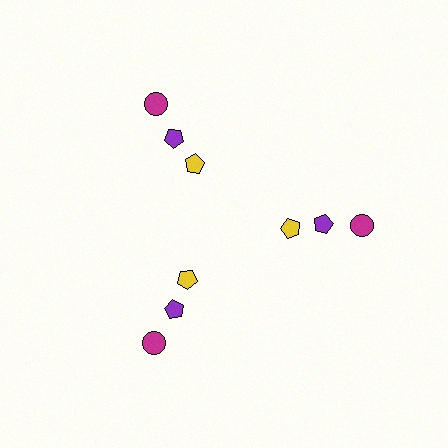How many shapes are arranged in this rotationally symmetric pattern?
There are 9 shapes, arranged in 3 groups of 3.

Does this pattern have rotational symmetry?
Yes, this pattern has 3-fold rotational symmetry. It looks the same after rotating 120 degrees around the center.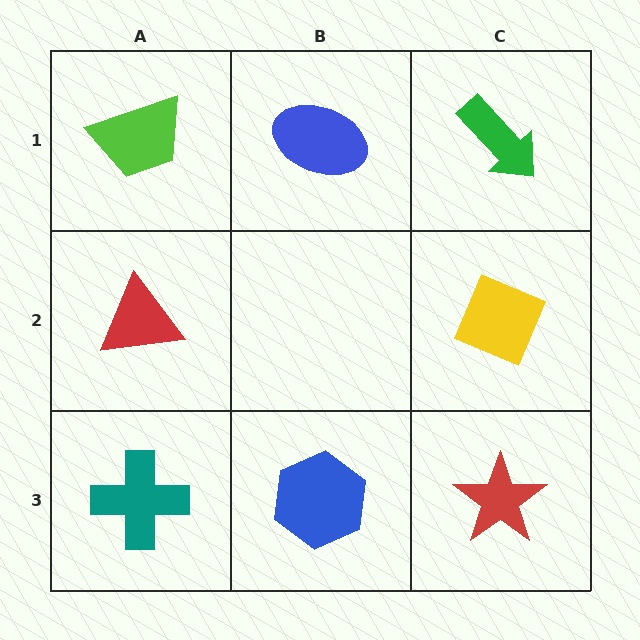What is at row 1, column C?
A green arrow.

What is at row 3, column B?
A blue hexagon.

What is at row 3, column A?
A teal cross.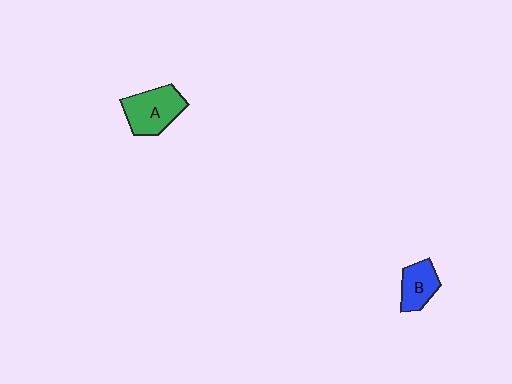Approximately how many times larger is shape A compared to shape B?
Approximately 1.5 times.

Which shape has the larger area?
Shape A (green).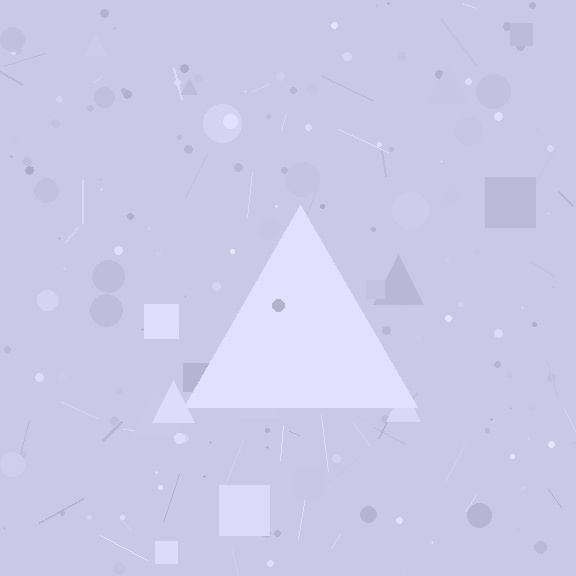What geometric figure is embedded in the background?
A triangle is embedded in the background.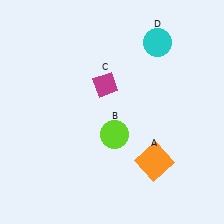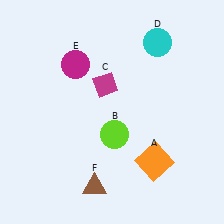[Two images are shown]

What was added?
A magenta circle (E), a brown triangle (F) were added in Image 2.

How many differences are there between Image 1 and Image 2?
There are 2 differences between the two images.